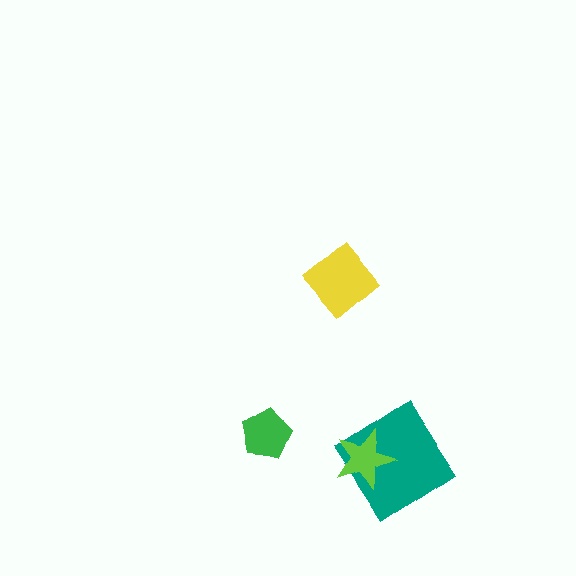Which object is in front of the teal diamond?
The lime star is in front of the teal diamond.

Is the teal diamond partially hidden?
Yes, it is partially covered by another shape.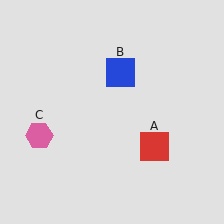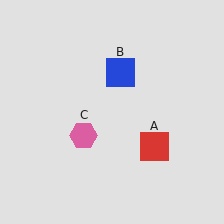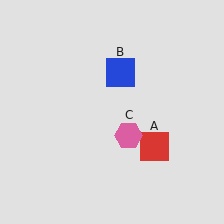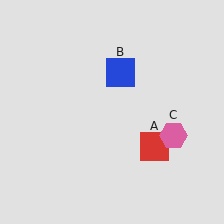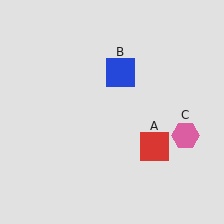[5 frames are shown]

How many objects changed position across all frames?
1 object changed position: pink hexagon (object C).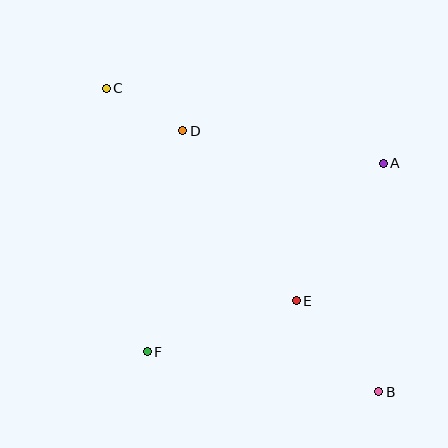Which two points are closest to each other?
Points C and D are closest to each other.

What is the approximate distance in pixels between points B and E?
The distance between B and E is approximately 123 pixels.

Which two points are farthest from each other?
Points B and C are farthest from each other.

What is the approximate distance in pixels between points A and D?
The distance between A and D is approximately 203 pixels.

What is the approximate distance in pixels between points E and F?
The distance between E and F is approximately 158 pixels.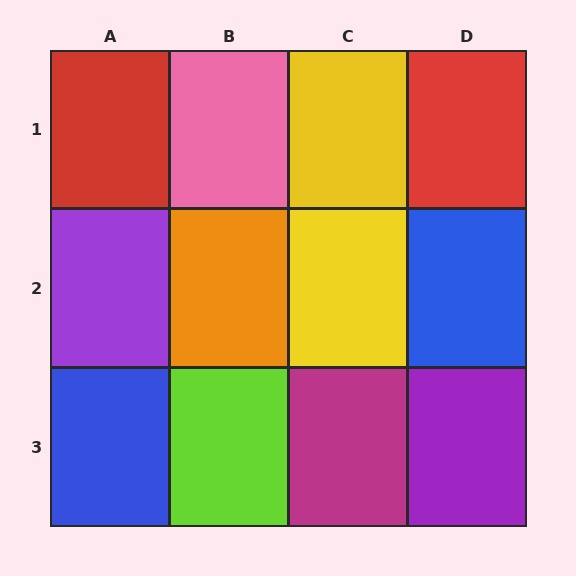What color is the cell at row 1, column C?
Yellow.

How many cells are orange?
1 cell is orange.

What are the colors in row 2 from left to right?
Purple, orange, yellow, blue.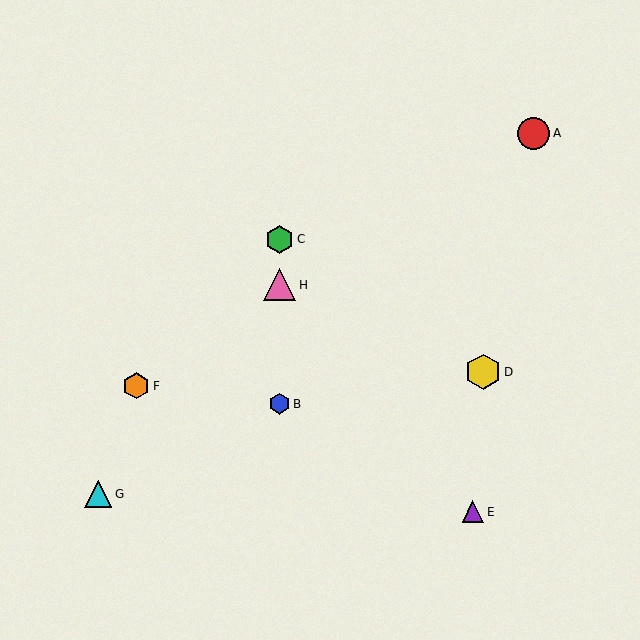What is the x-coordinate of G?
Object G is at x≈98.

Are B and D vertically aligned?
No, B is at x≈280 and D is at x≈483.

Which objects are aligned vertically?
Objects B, C, H are aligned vertically.